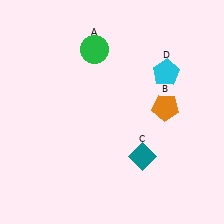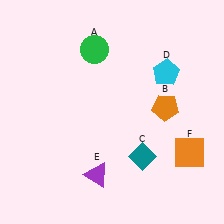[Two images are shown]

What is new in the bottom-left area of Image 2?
A purple triangle (E) was added in the bottom-left area of Image 2.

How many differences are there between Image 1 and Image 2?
There are 2 differences between the two images.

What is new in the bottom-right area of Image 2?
An orange square (F) was added in the bottom-right area of Image 2.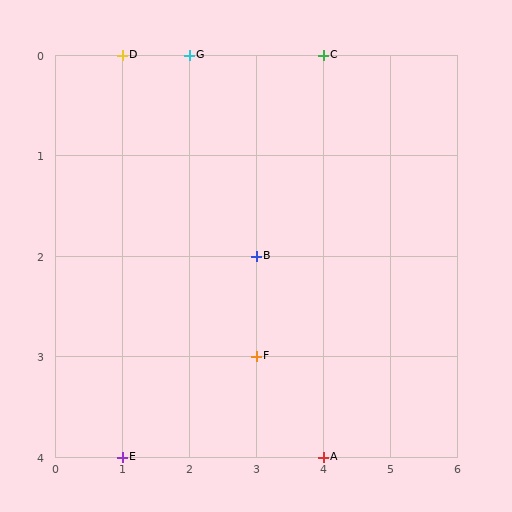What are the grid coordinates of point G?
Point G is at grid coordinates (2, 0).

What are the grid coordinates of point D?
Point D is at grid coordinates (1, 0).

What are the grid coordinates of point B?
Point B is at grid coordinates (3, 2).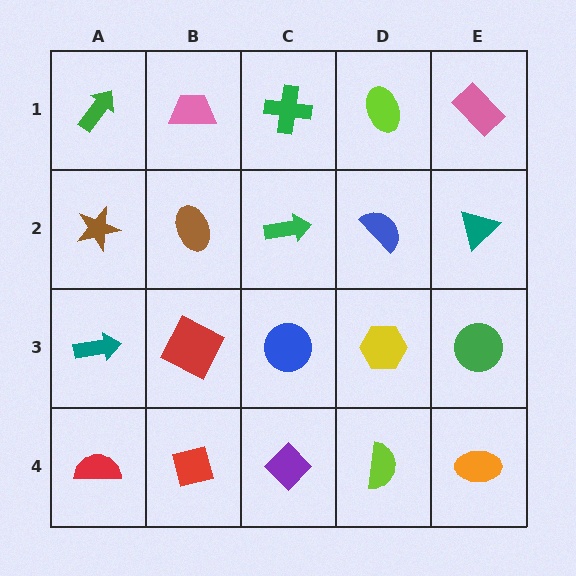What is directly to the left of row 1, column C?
A pink trapezoid.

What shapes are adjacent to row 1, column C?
A green arrow (row 2, column C), a pink trapezoid (row 1, column B), a lime ellipse (row 1, column D).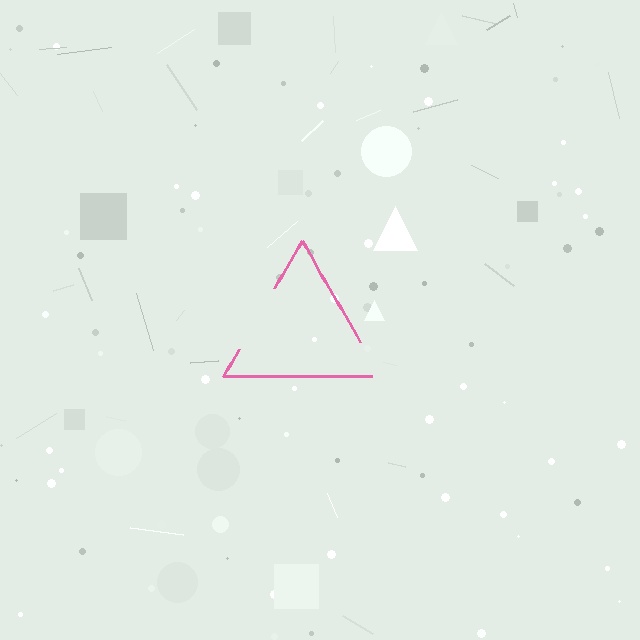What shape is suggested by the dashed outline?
The dashed outline suggests a triangle.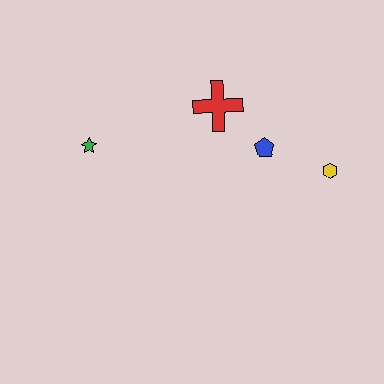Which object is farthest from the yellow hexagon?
The green star is farthest from the yellow hexagon.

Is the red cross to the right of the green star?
Yes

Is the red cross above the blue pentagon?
Yes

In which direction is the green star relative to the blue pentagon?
The green star is to the left of the blue pentagon.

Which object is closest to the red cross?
The blue pentagon is closest to the red cross.